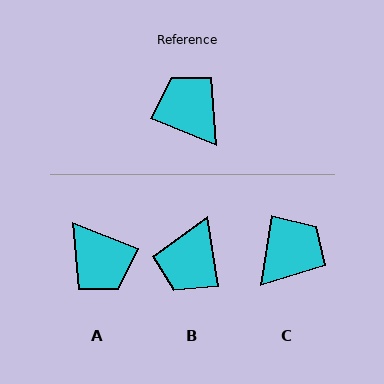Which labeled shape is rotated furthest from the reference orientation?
A, about 179 degrees away.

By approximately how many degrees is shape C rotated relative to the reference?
Approximately 77 degrees clockwise.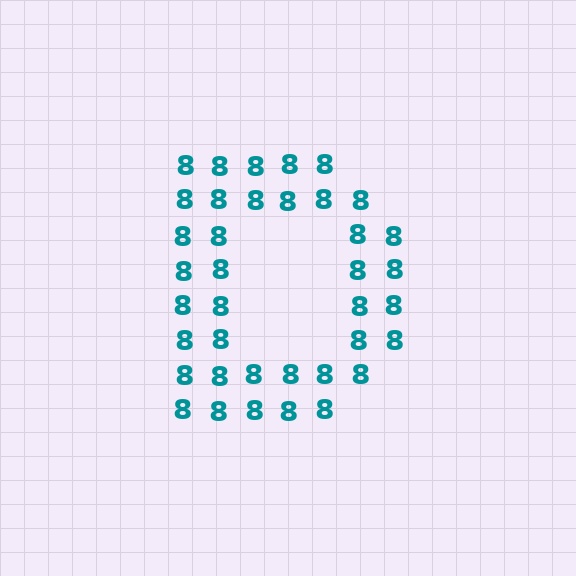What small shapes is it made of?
It is made of small digit 8's.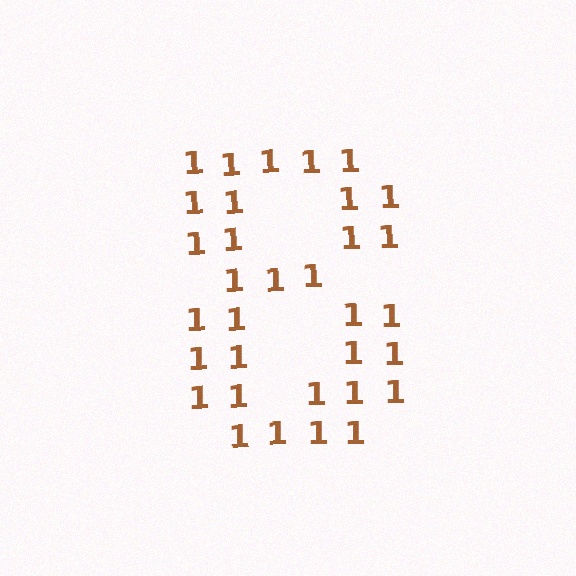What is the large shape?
The large shape is the digit 8.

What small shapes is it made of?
It is made of small digit 1's.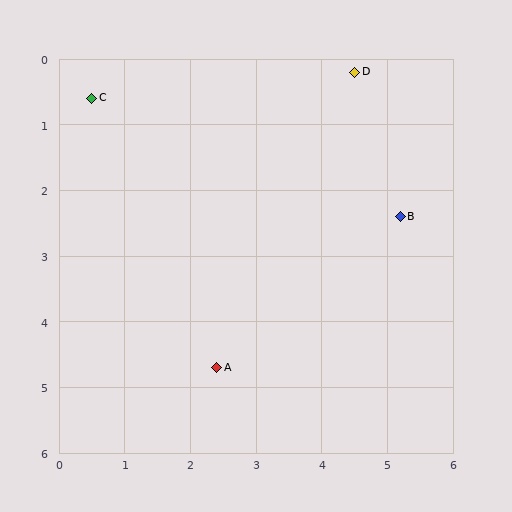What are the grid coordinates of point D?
Point D is at approximately (4.5, 0.2).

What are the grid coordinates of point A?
Point A is at approximately (2.4, 4.7).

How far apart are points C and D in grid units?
Points C and D are about 4.0 grid units apart.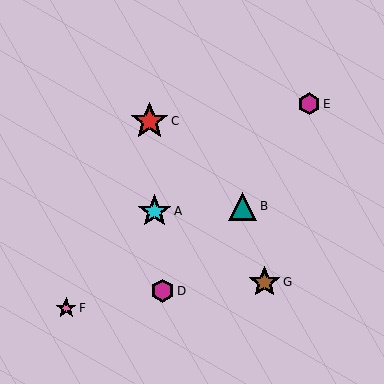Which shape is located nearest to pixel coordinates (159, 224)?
The cyan star (labeled A) at (154, 211) is nearest to that location.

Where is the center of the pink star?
The center of the pink star is at (66, 308).